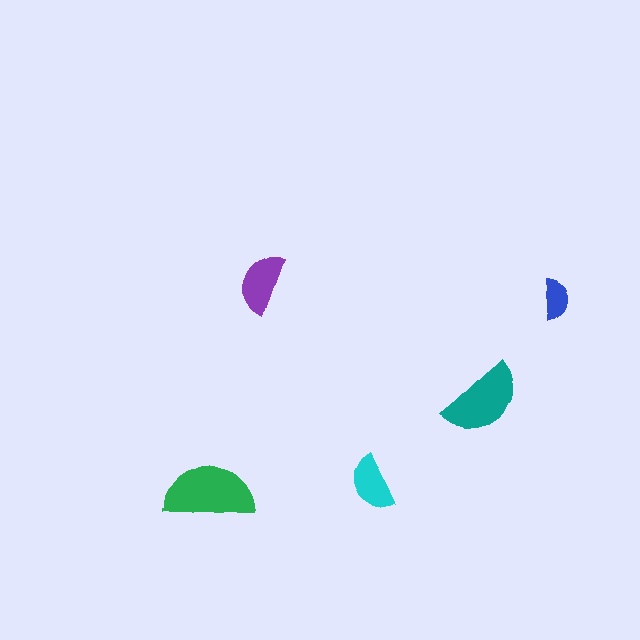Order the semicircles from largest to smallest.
the green one, the teal one, the purple one, the cyan one, the blue one.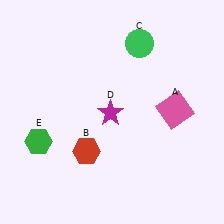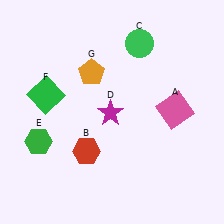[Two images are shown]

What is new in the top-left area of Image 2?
An orange pentagon (G) was added in the top-left area of Image 2.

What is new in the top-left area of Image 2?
A green square (F) was added in the top-left area of Image 2.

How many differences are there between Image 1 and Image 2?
There are 2 differences between the two images.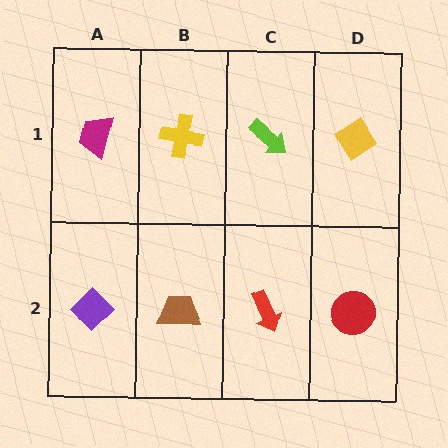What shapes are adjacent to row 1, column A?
A purple diamond (row 2, column A), a yellow cross (row 1, column B).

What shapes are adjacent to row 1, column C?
A red arrow (row 2, column C), a yellow cross (row 1, column B), a yellow diamond (row 1, column D).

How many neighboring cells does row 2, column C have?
3.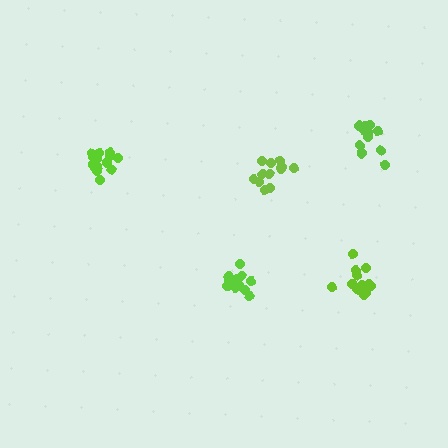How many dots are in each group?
Group 1: 12 dots, Group 2: 12 dots, Group 3: 15 dots, Group 4: 13 dots, Group 5: 14 dots (66 total).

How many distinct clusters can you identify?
There are 5 distinct clusters.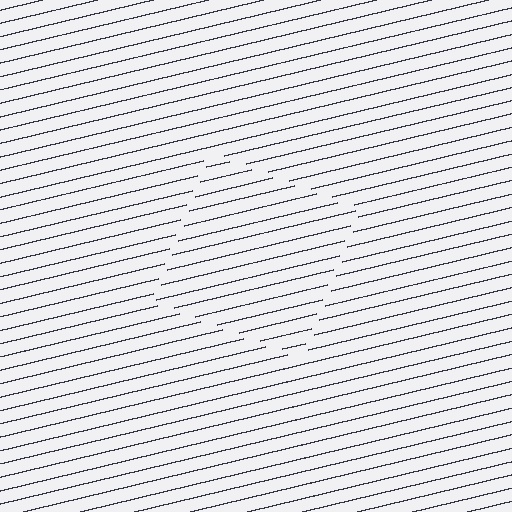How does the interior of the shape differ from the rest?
The interior of the shape contains the same grating, shifted by half a period — the contour is defined by the phase discontinuity where line-ends from the inner and outer gratings abut.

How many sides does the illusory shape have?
4 sides — the line-ends trace a square.